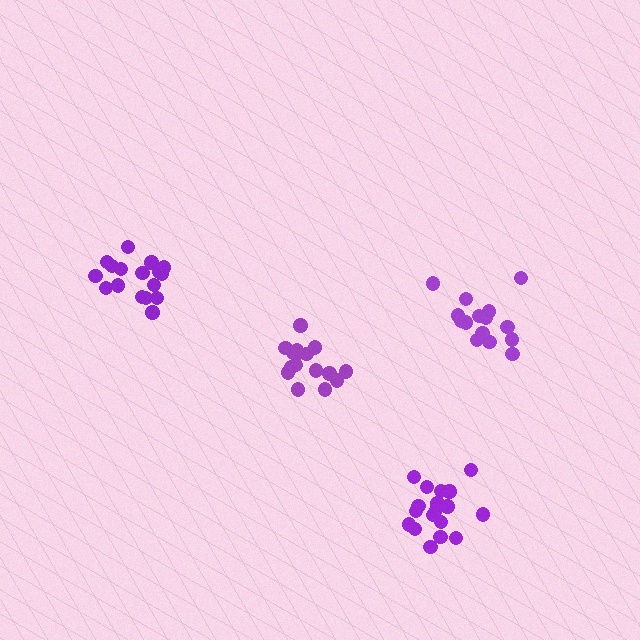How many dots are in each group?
Group 1: 16 dots, Group 2: 18 dots, Group 3: 15 dots, Group 4: 17 dots (66 total).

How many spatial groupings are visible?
There are 4 spatial groupings.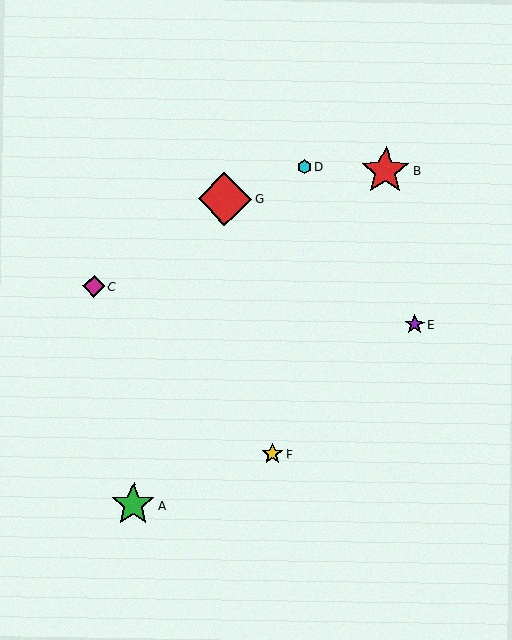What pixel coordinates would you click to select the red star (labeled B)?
Click at (386, 171) to select the red star B.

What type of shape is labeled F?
Shape F is a yellow star.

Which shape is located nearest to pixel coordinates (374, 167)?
The red star (labeled B) at (386, 171) is nearest to that location.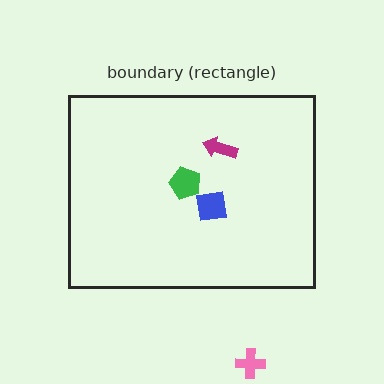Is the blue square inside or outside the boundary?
Inside.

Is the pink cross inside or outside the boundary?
Outside.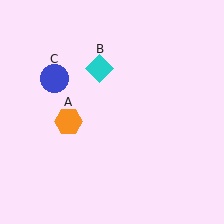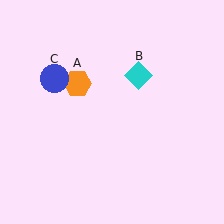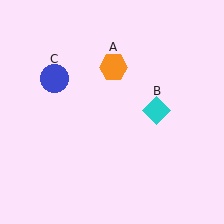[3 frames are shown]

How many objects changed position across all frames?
2 objects changed position: orange hexagon (object A), cyan diamond (object B).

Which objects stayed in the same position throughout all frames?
Blue circle (object C) remained stationary.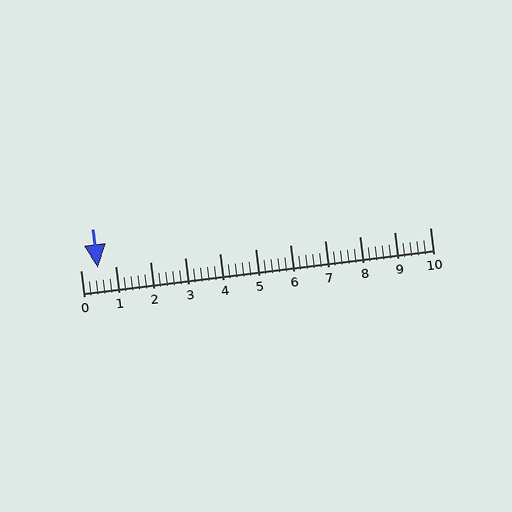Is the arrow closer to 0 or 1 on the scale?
The arrow is closer to 1.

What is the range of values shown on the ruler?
The ruler shows values from 0 to 10.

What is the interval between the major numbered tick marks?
The major tick marks are spaced 1 units apart.